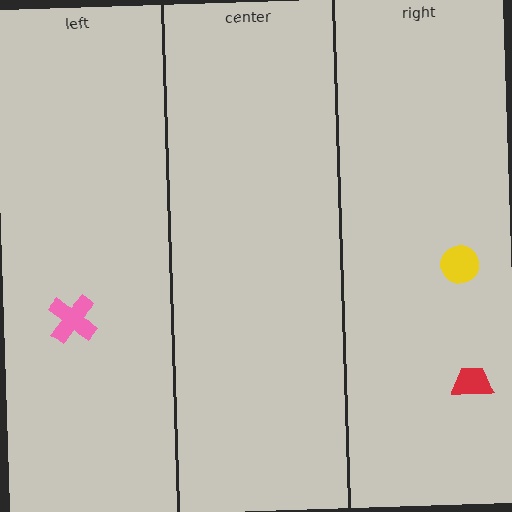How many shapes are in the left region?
1.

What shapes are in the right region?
The red trapezoid, the yellow circle.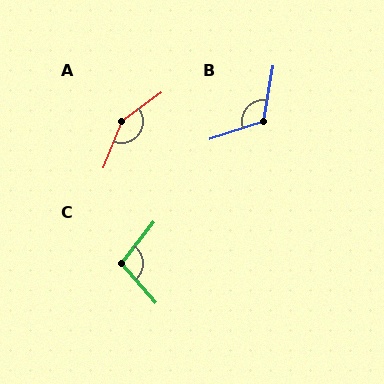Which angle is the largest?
A, at approximately 148 degrees.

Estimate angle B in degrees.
Approximately 118 degrees.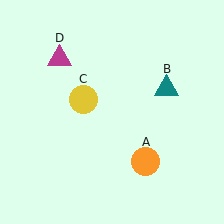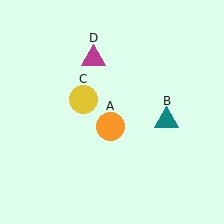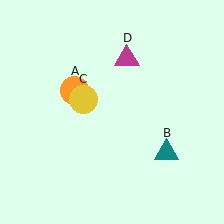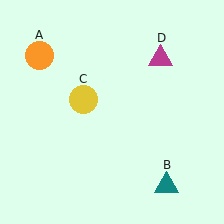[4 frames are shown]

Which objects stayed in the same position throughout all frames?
Yellow circle (object C) remained stationary.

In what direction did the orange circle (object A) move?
The orange circle (object A) moved up and to the left.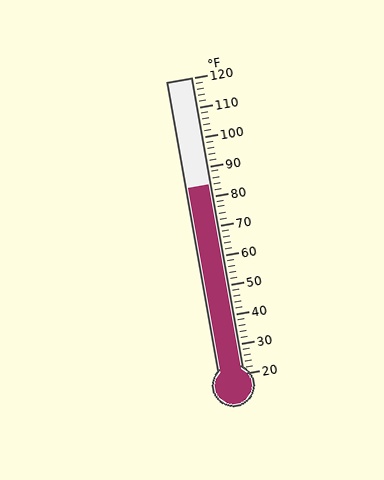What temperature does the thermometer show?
The thermometer shows approximately 84°F.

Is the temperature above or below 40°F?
The temperature is above 40°F.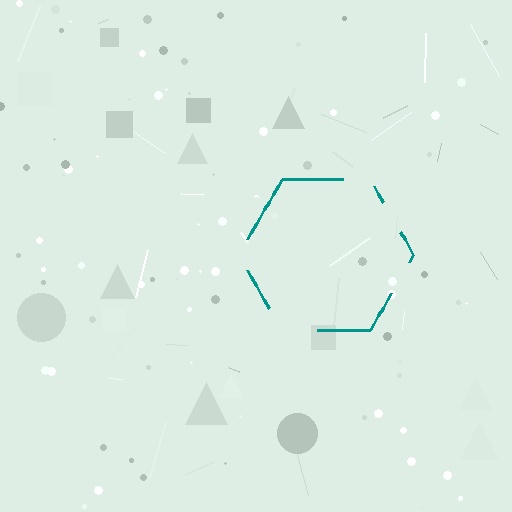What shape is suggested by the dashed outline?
The dashed outline suggests a hexagon.